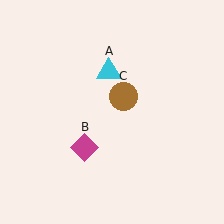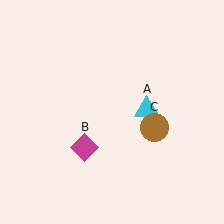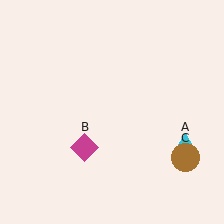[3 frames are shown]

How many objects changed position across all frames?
2 objects changed position: cyan triangle (object A), brown circle (object C).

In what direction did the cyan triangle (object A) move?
The cyan triangle (object A) moved down and to the right.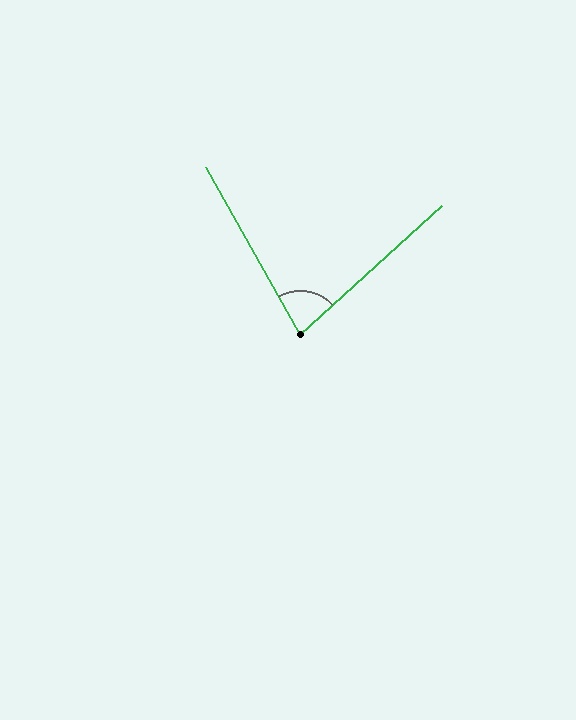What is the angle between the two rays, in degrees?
Approximately 77 degrees.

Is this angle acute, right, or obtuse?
It is acute.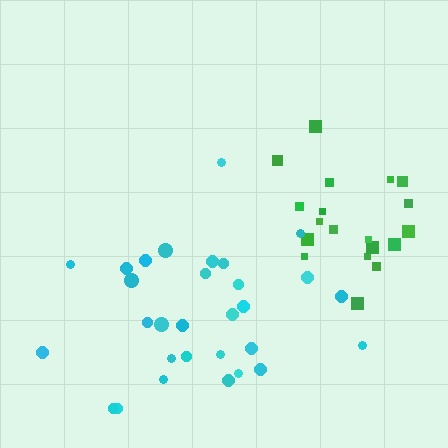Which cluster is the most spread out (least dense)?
Cyan.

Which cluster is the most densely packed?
Green.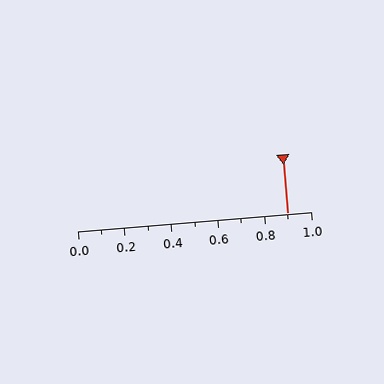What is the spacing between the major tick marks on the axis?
The major ticks are spaced 0.2 apart.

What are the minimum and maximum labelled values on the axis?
The axis runs from 0.0 to 1.0.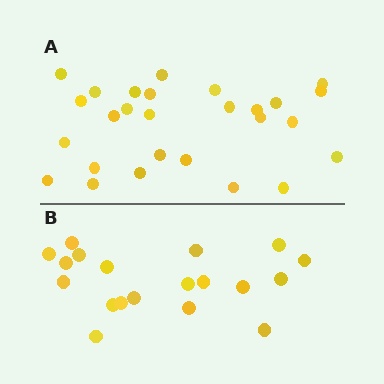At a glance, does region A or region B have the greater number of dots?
Region A (the top region) has more dots.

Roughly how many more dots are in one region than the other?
Region A has roughly 8 or so more dots than region B.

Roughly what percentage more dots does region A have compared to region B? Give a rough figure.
About 40% more.